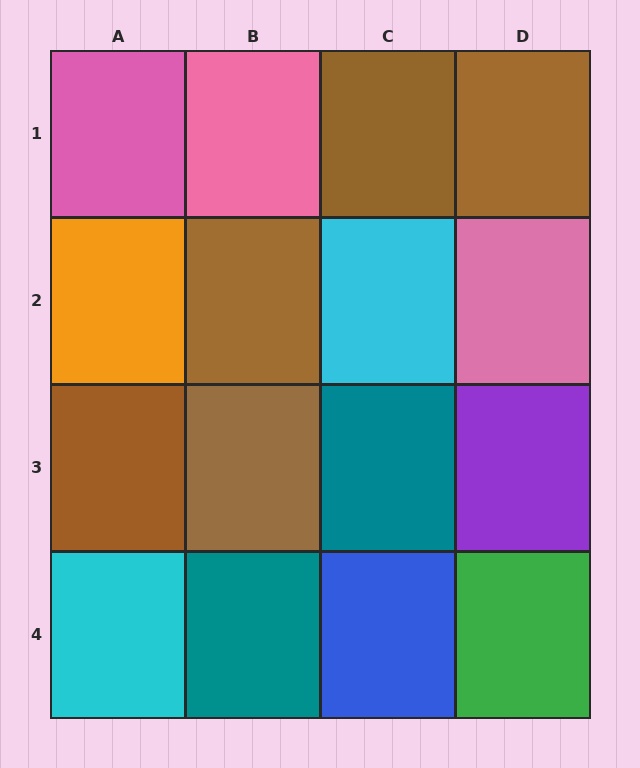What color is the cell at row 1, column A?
Pink.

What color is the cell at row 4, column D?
Green.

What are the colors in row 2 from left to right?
Orange, brown, cyan, pink.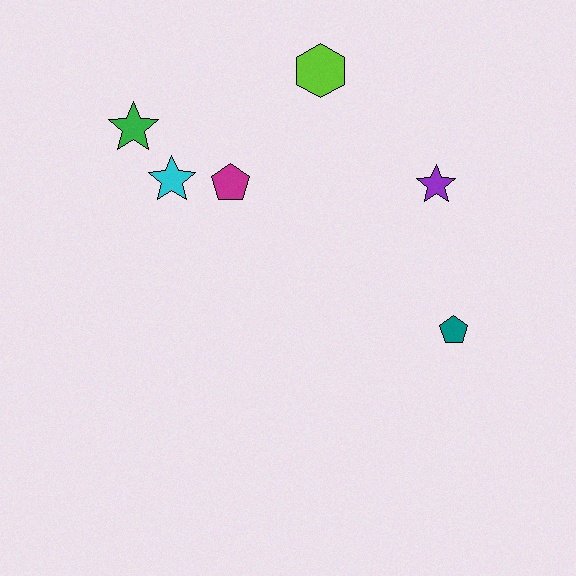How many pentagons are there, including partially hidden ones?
There are 2 pentagons.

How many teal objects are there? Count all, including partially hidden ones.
There is 1 teal object.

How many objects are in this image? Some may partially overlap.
There are 6 objects.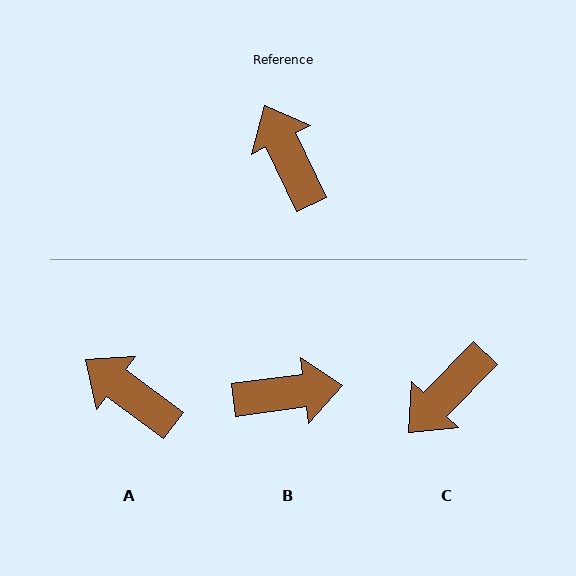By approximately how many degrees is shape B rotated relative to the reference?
Approximately 108 degrees clockwise.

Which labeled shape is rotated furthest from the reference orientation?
C, about 110 degrees away.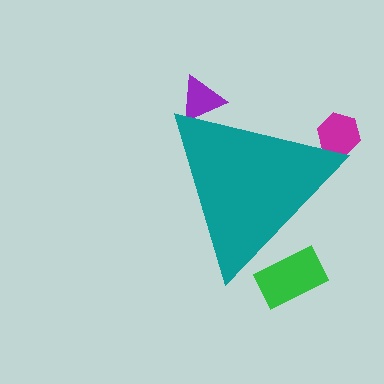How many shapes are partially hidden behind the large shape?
3 shapes are partially hidden.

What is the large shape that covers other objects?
A teal triangle.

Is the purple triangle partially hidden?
Yes, the purple triangle is partially hidden behind the teal triangle.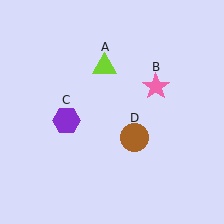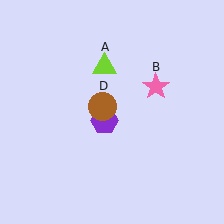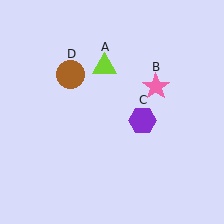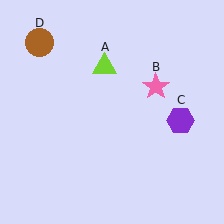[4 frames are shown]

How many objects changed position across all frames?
2 objects changed position: purple hexagon (object C), brown circle (object D).